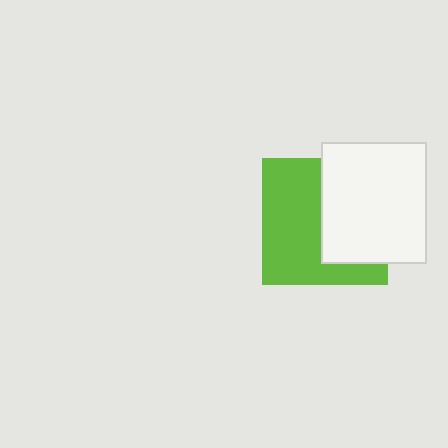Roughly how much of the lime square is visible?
About half of it is visible (roughly 57%).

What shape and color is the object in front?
The object in front is a white rectangle.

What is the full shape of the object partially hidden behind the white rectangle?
The partially hidden object is a lime square.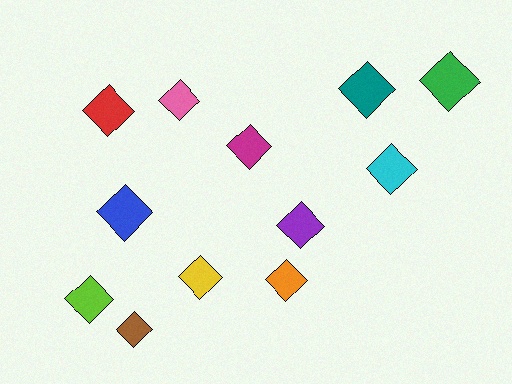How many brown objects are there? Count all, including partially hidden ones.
There is 1 brown object.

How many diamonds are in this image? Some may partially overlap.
There are 12 diamonds.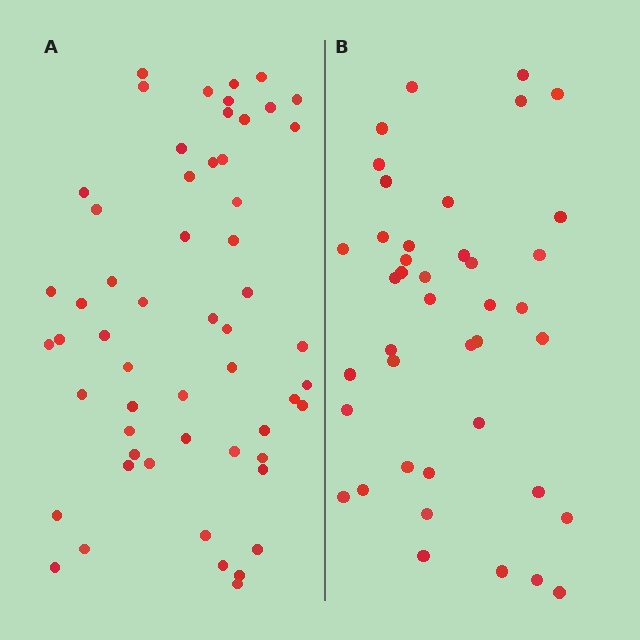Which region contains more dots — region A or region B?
Region A (the left region) has more dots.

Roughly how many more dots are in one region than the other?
Region A has approximately 15 more dots than region B.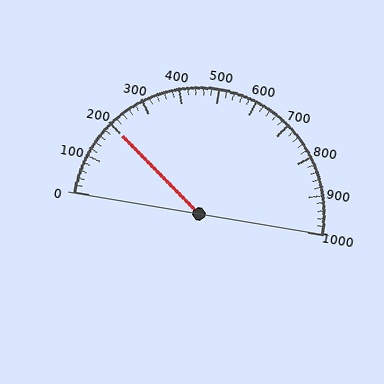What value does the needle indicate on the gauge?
The needle indicates approximately 200.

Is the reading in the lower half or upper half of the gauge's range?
The reading is in the lower half of the range (0 to 1000).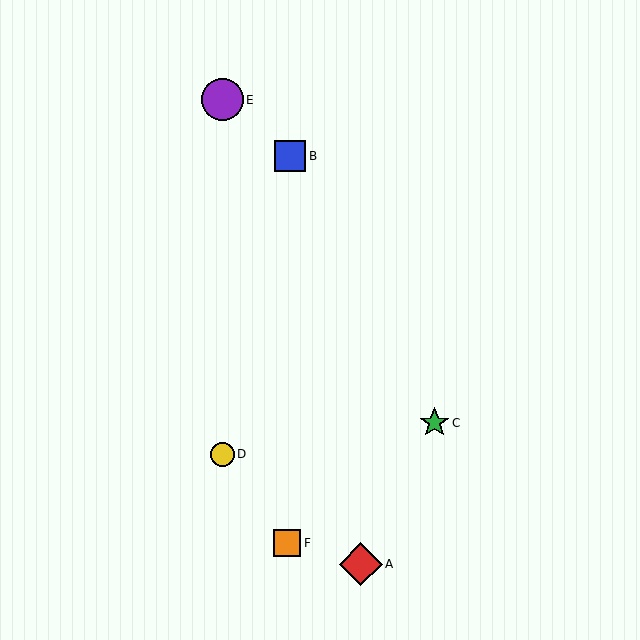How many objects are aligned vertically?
2 objects (D, E) are aligned vertically.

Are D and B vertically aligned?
No, D is at x≈222 and B is at x≈290.